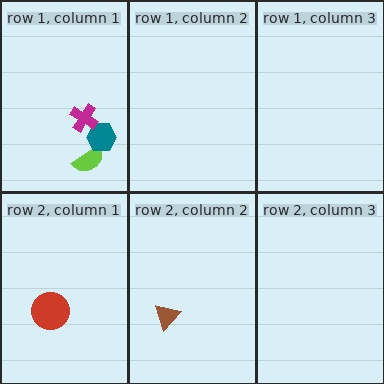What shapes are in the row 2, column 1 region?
The red circle.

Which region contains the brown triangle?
The row 2, column 2 region.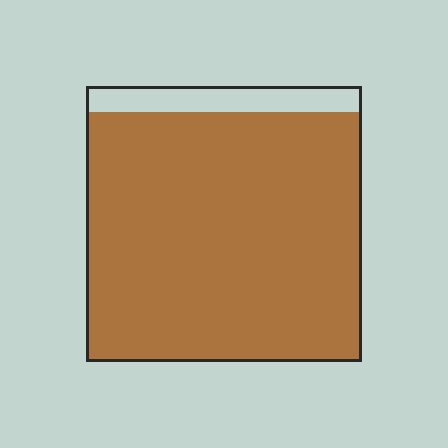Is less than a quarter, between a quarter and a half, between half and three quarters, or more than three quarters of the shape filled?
More than three quarters.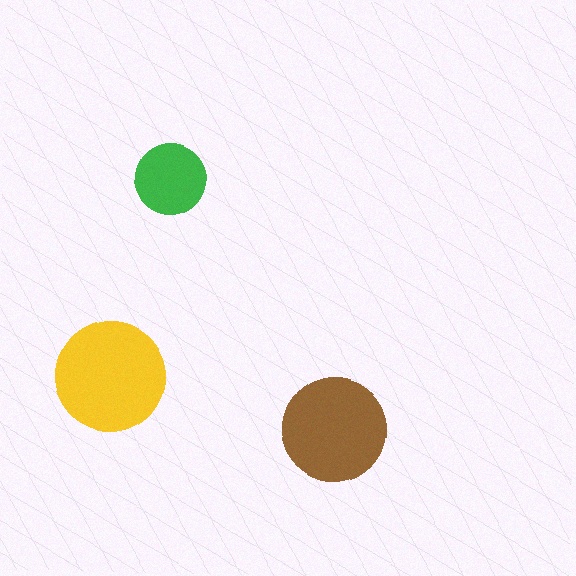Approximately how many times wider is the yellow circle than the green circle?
About 1.5 times wider.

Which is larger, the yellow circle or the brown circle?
The yellow one.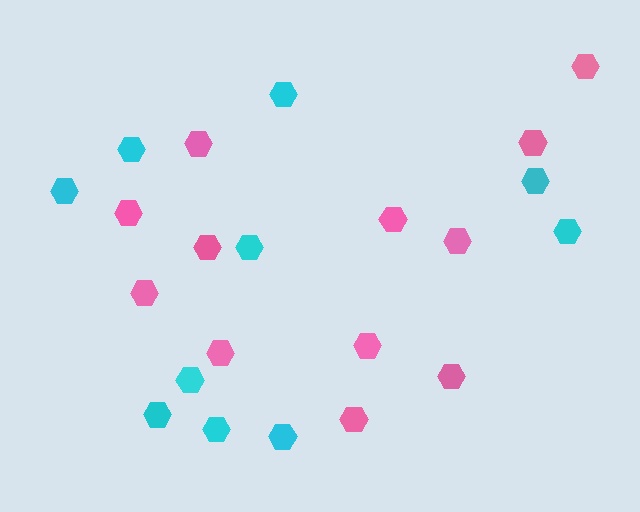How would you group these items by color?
There are 2 groups: one group of pink hexagons (12) and one group of cyan hexagons (10).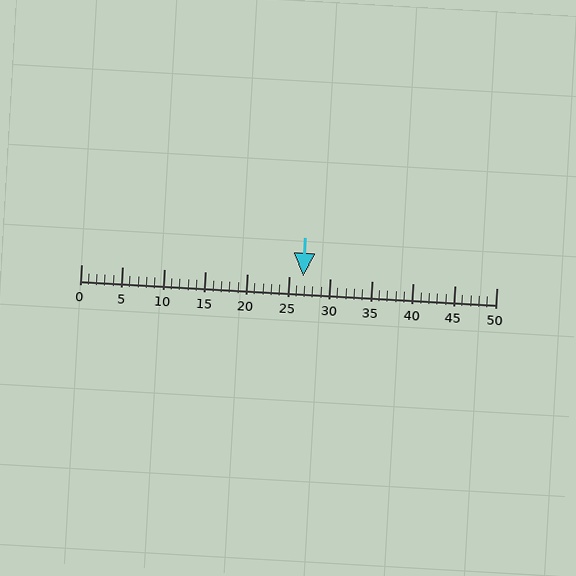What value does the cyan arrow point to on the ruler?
The cyan arrow points to approximately 27.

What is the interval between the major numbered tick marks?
The major tick marks are spaced 5 units apart.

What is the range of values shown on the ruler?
The ruler shows values from 0 to 50.